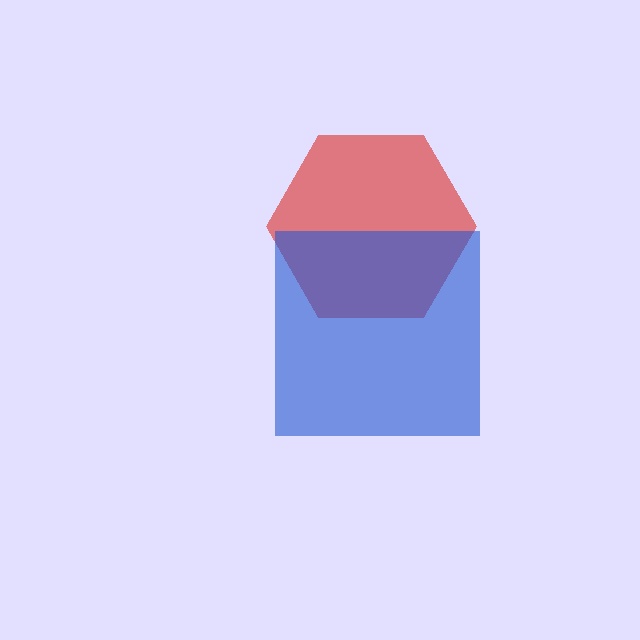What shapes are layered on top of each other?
The layered shapes are: a red hexagon, a blue square.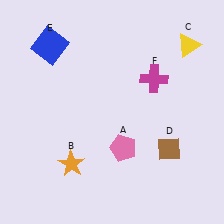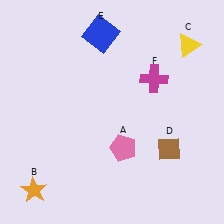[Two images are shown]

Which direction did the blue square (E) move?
The blue square (E) moved right.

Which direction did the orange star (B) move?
The orange star (B) moved left.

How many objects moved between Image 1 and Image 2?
2 objects moved between the two images.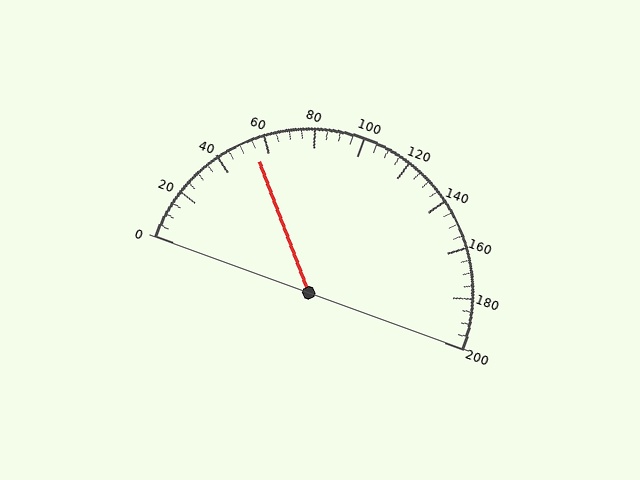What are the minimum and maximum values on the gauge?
The gauge ranges from 0 to 200.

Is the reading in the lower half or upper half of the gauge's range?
The reading is in the lower half of the range (0 to 200).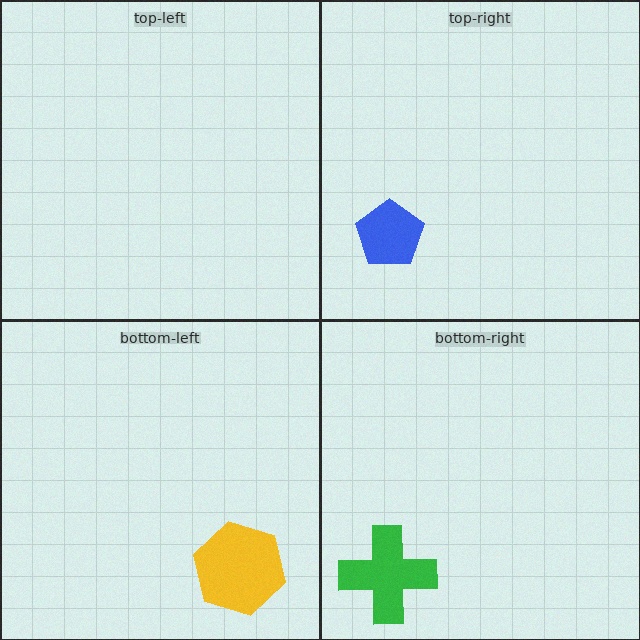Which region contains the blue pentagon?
The top-right region.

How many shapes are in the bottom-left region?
1.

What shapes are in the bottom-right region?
The green cross.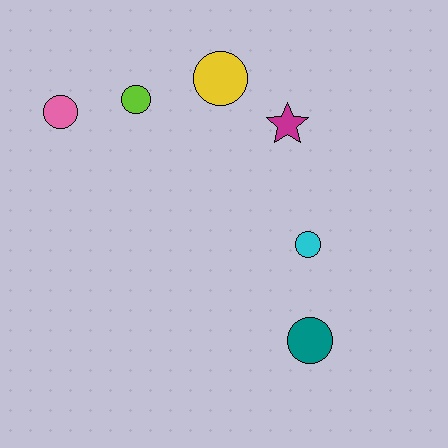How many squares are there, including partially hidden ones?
There are no squares.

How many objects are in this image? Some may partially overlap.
There are 6 objects.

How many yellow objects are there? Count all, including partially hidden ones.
There is 1 yellow object.